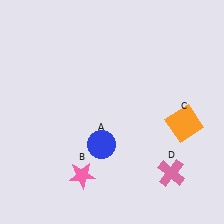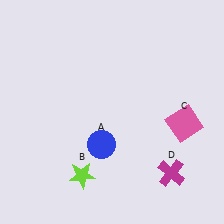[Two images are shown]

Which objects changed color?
B changed from pink to lime. C changed from orange to pink. D changed from pink to magenta.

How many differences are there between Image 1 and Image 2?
There are 3 differences between the two images.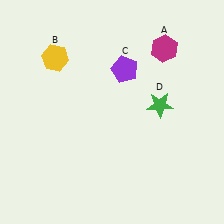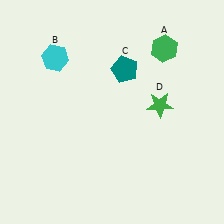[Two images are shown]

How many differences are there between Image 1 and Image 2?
There are 3 differences between the two images.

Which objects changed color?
A changed from magenta to green. B changed from yellow to cyan. C changed from purple to teal.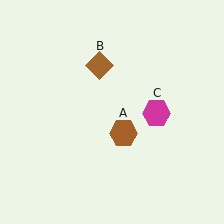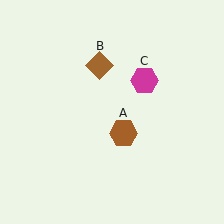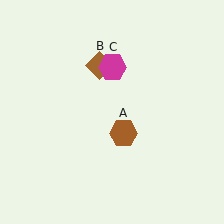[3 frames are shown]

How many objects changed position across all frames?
1 object changed position: magenta hexagon (object C).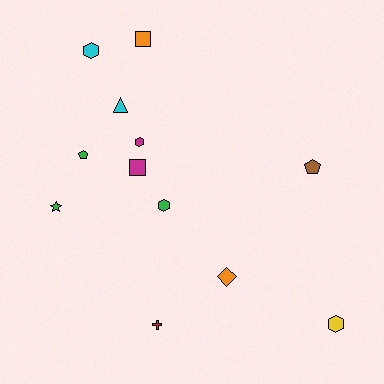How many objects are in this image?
There are 12 objects.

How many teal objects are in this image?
There are no teal objects.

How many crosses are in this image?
There is 1 cross.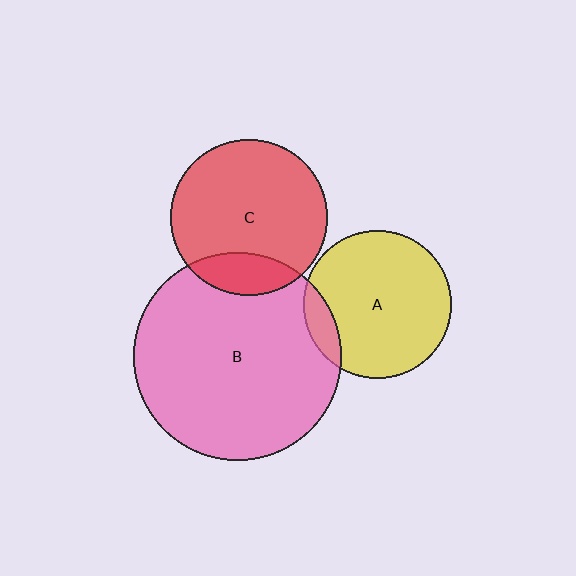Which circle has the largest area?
Circle B (pink).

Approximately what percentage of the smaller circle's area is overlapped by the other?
Approximately 10%.